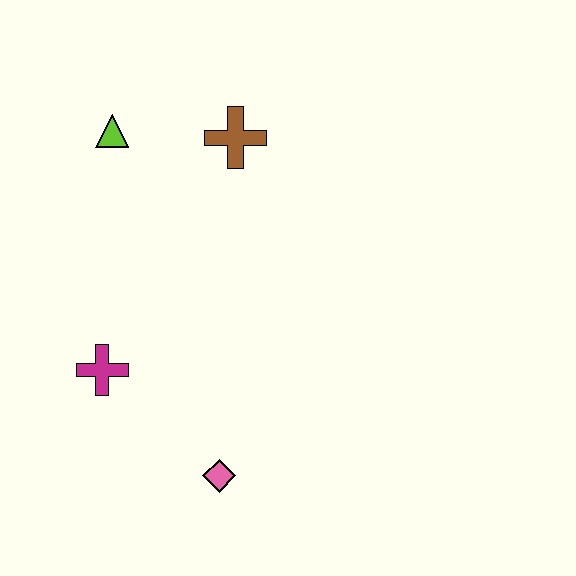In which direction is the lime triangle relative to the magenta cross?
The lime triangle is above the magenta cross.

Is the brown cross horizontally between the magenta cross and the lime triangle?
No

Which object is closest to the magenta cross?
The pink diamond is closest to the magenta cross.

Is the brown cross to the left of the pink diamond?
No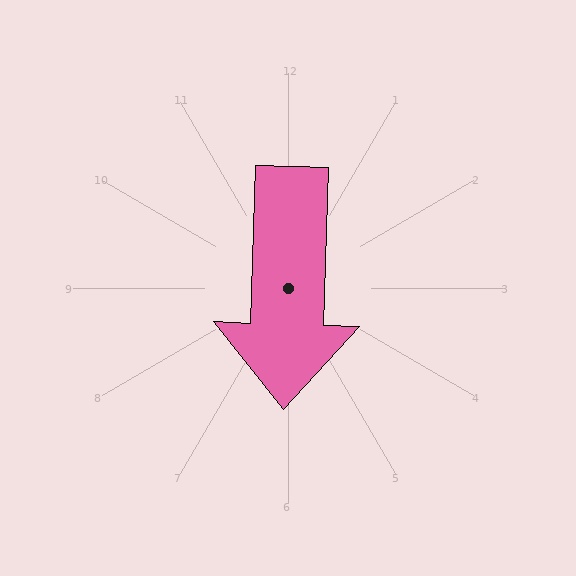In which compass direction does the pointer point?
South.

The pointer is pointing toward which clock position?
Roughly 6 o'clock.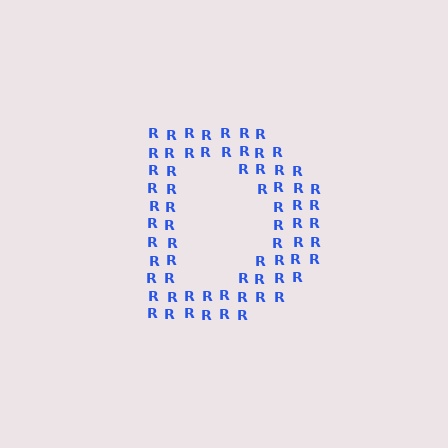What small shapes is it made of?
It is made of small letter R's.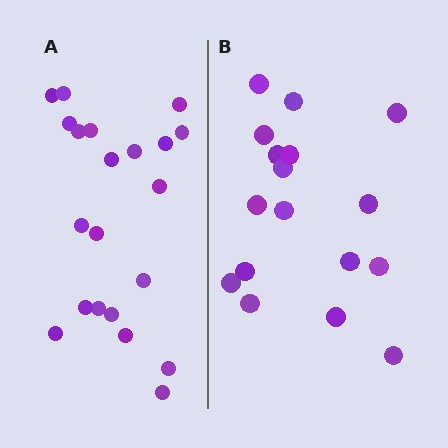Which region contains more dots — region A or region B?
Region A (the left region) has more dots.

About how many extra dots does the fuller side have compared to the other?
Region A has about 4 more dots than region B.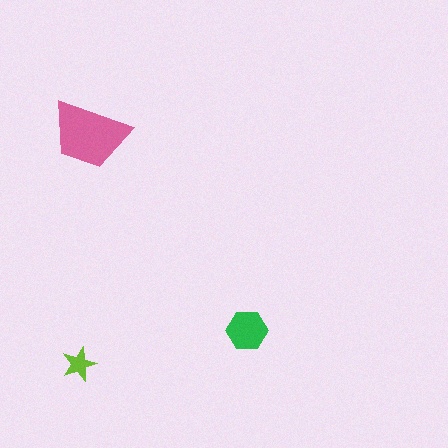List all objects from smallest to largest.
The lime star, the green hexagon, the pink trapezoid.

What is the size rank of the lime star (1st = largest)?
3rd.